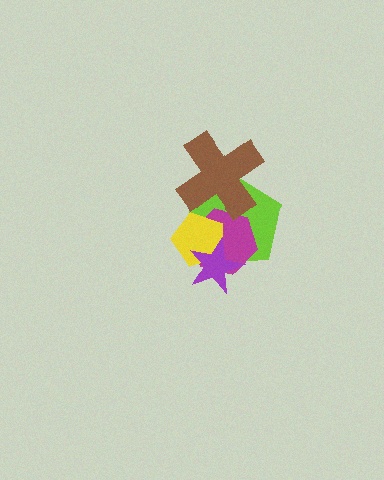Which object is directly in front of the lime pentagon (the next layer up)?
The magenta hexagon is directly in front of the lime pentagon.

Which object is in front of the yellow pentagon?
The purple star is in front of the yellow pentagon.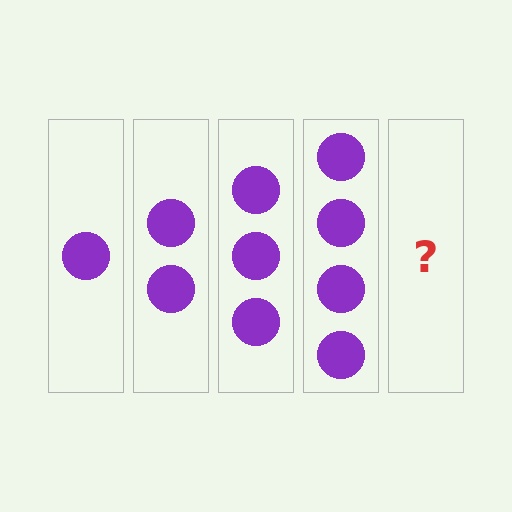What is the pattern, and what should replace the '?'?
The pattern is that each step adds one more circle. The '?' should be 5 circles.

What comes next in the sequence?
The next element should be 5 circles.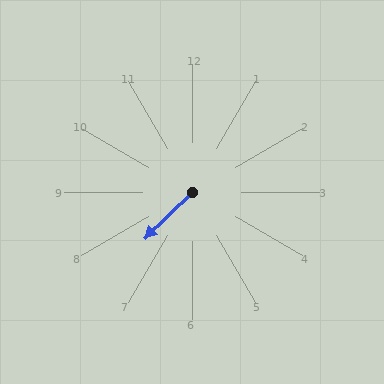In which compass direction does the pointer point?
Southwest.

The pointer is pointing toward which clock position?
Roughly 8 o'clock.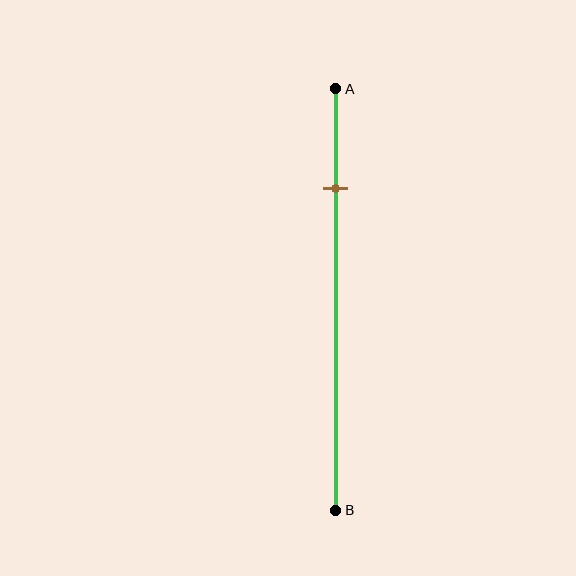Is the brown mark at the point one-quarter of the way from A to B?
Yes, the mark is approximately at the one-quarter point.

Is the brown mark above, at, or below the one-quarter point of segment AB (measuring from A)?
The brown mark is approximately at the one-quarter point of segment AB.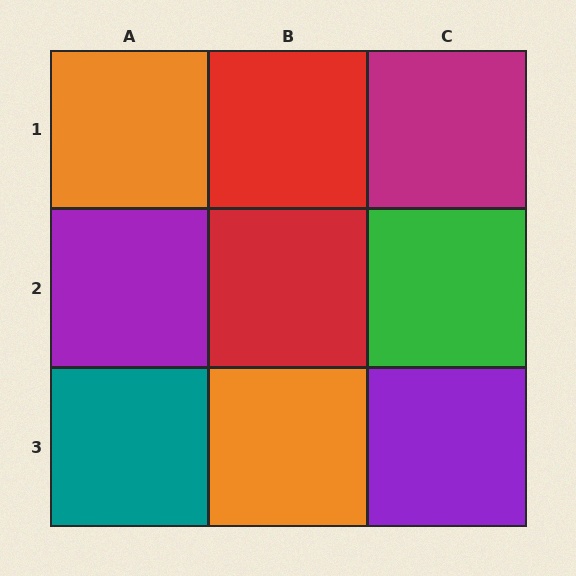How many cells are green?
1 cell is green.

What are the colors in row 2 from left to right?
Purple, red, green.